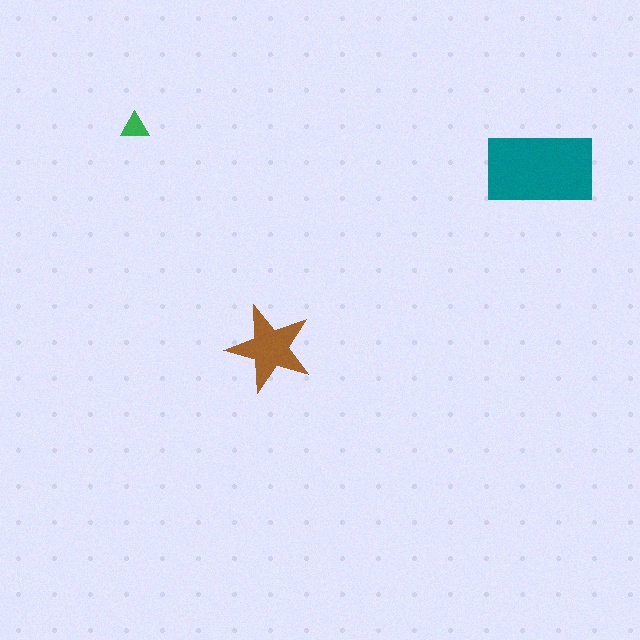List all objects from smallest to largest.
The green triangle, the brown star, the teal rectangle.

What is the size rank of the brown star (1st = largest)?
2nd.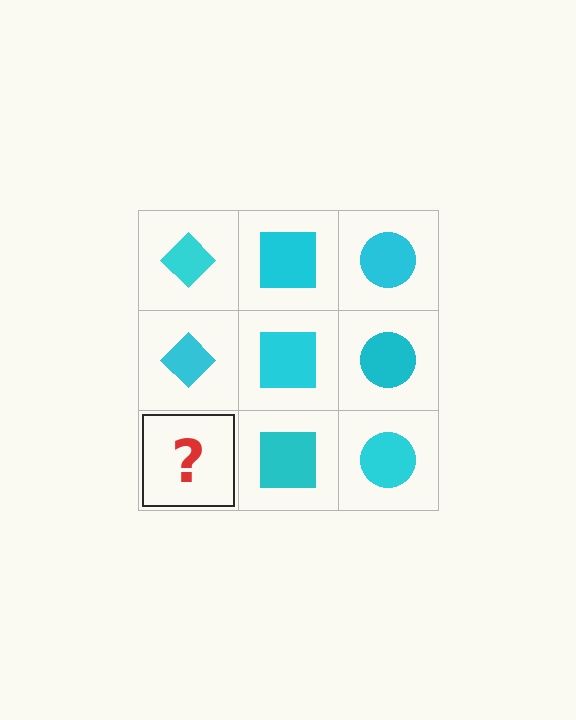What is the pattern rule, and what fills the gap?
The rule is that each column has a consistent shape. The gap should be filled with a cyan diamond.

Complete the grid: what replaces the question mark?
The question mark should be replaced with a cyan diamond.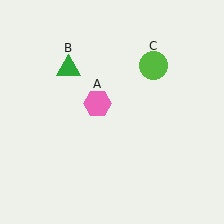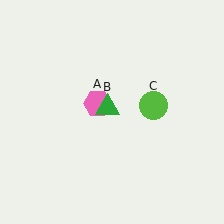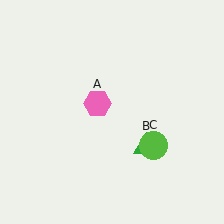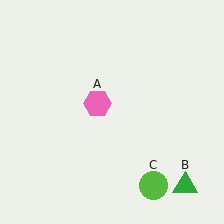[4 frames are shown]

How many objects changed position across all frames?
2 objects changed position: green triangle (object B), lime circle (object C).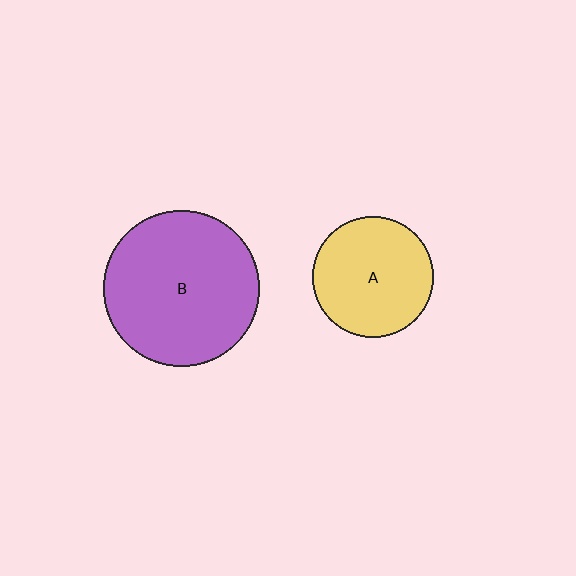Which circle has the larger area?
Circle B (purple).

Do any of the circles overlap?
No, none of the circles overlap.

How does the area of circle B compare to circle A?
Approximately 1.6 times.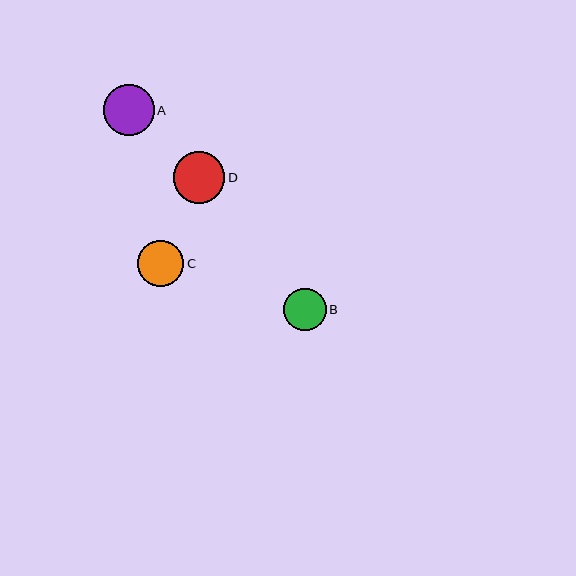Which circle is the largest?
Circle D is the largest with a size of approximately 51 pixels.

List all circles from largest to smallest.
From largest to smallest: D, A, C, B.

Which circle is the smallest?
Circle B is the smallest with a size of approximately 43 pixels.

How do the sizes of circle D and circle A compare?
Circle D and circle A are approximately the same size.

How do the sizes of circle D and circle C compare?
Circle D and circle C are approximately the same size.